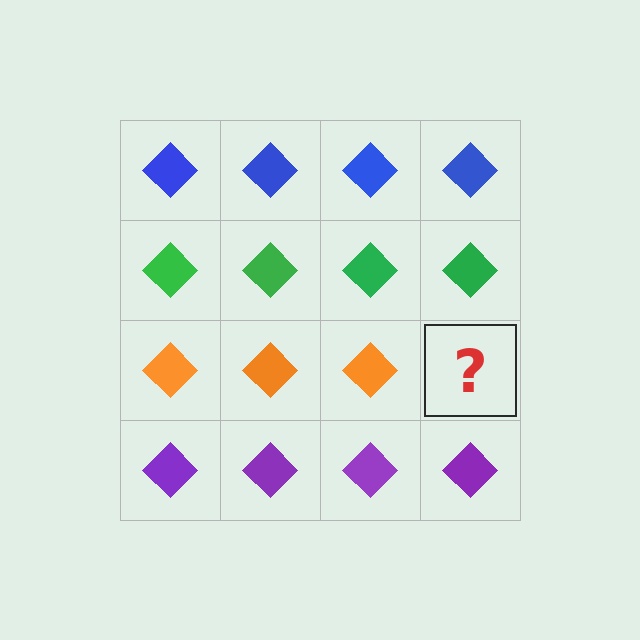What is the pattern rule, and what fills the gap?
The rule is that each row has a consistent color. The gap should be filled with an orange diamond.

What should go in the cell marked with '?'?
The missing cell should contain an orange diamond.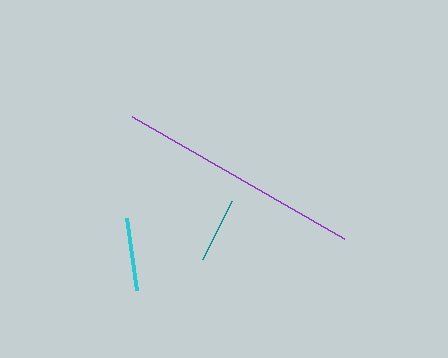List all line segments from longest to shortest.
From longest to shortest: purple, cyan, teal.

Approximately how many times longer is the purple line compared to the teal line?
The purple line is approximately 3.8 times the length of the teal line.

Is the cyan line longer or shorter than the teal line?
The cyan line is longer than the teal line.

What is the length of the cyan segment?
The cyan segment is approximately 73 pixels long.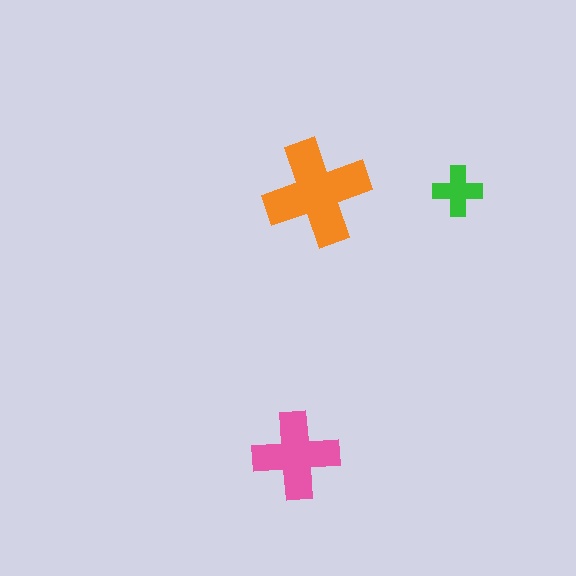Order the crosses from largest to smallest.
the orange one, the pink one, the green one.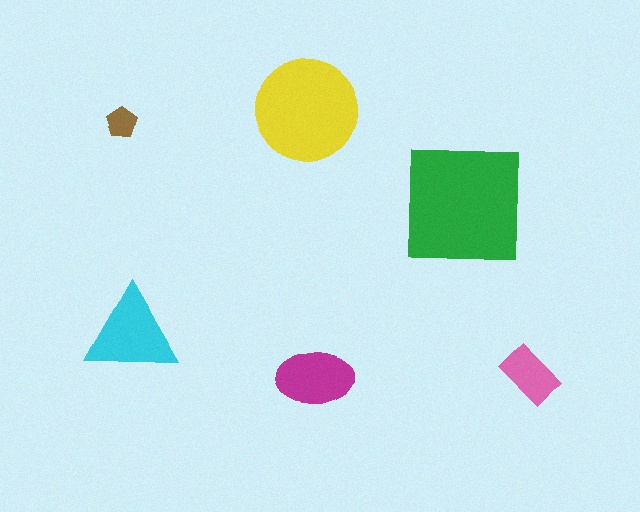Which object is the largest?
The green square.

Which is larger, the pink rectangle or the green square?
The green square.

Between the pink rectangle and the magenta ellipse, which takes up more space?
The magenta ellipse.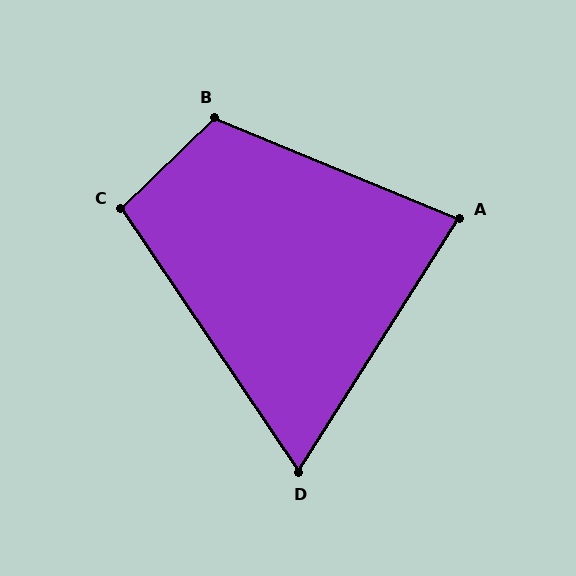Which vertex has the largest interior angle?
B, at approximately 114 degrees.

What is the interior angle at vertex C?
Approximately 100 degrees (obtuse).